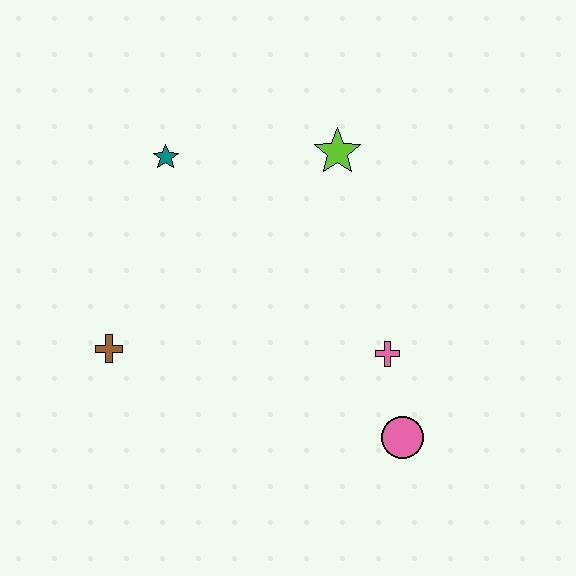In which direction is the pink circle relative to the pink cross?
The pink circle is below the pink cross.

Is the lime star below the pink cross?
No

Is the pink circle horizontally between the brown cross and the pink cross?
No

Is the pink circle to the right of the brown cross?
Yes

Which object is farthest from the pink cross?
The teal star is farthest from the pink cross.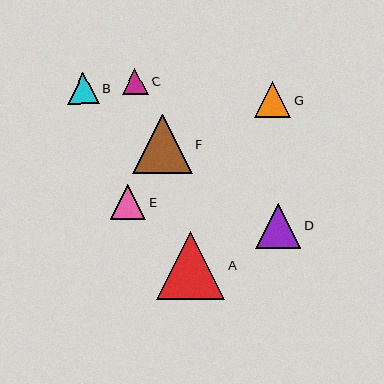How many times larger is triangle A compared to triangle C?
Triangle A is approximately 2.6 times the size of triangle C.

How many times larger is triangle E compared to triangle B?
Triangle E is approximately 1.1 times the size of triangle B.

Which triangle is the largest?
Triangle A is the largest with a size of approximately 68 pixels.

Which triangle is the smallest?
Triangle C is the smallest with a size of approximately 26 pixels.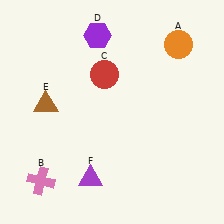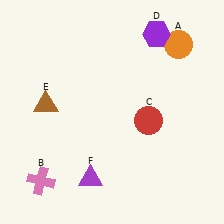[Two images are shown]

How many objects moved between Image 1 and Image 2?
2 objects moved between the two images.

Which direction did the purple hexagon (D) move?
The purple hexagon (D) moved right.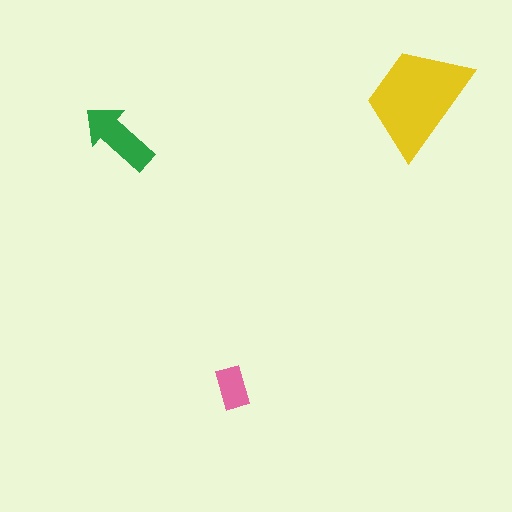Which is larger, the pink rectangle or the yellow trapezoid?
The yellow trapezoid.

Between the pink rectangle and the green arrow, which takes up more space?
The green arrow.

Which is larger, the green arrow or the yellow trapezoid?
The yellow trapezoid.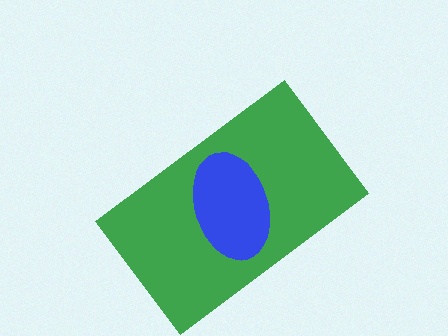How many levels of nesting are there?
2.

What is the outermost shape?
The green rectangle.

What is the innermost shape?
The blue ellipse.